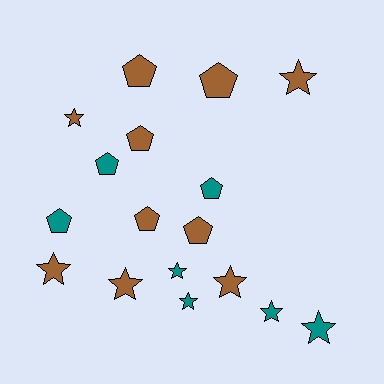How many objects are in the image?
There are 17 objects.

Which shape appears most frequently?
Star, with 9 objects.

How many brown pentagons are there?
There are 5 brown pentagons.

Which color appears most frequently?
Brown, with 10 objects.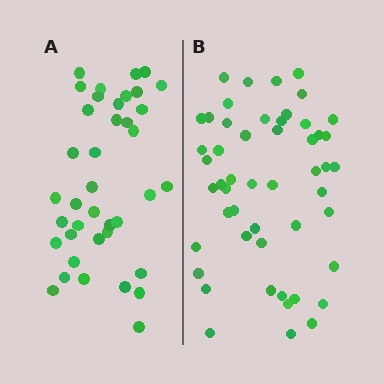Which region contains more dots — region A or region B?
Region B (the right region) has more dots.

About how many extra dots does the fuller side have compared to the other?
Region B has roughly 12 or so more dots than region A.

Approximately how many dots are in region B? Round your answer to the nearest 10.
About 50 dots. (The exact count is 51, which rounds to 50.)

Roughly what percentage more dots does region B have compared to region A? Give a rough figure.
About 30% more.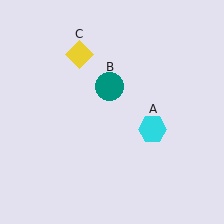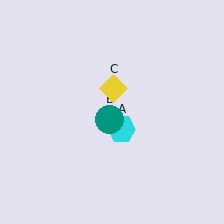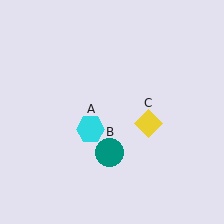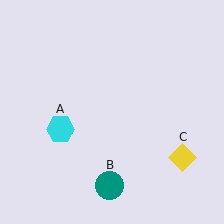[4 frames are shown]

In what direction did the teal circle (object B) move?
The teal circle (object B) moved down.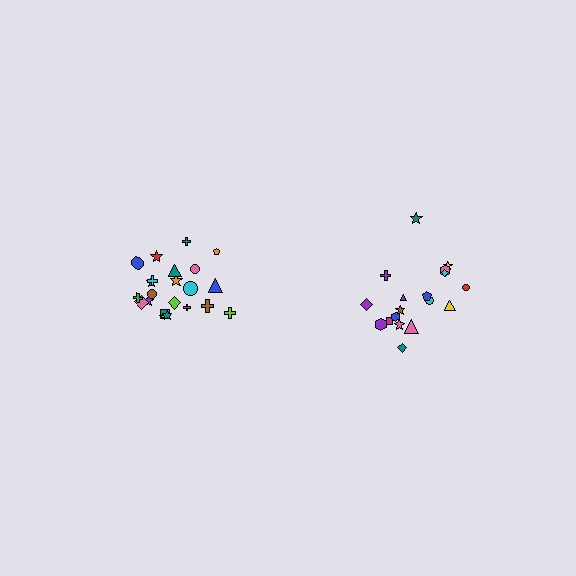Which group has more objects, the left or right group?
The left group.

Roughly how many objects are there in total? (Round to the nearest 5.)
Roughly 40 objects in total.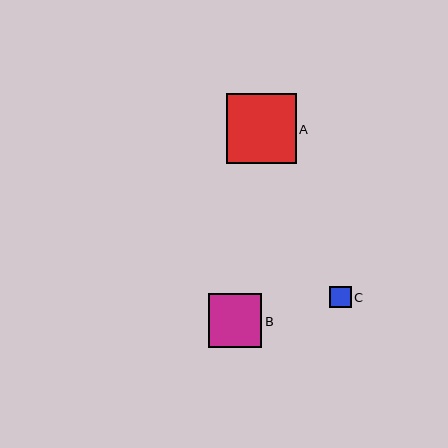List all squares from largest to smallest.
From largest to smallest: A, B, C.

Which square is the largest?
Square A is the largest with a size of approximately 69 pixels.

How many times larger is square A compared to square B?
Square A is approximately 1.3 times the size of square B.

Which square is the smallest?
Square C is the smallest with a size of approximately 22 pixels.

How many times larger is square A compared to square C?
Square A is approximately 3.2 times the size of square C.